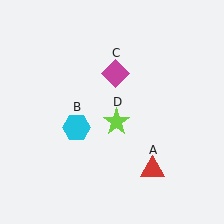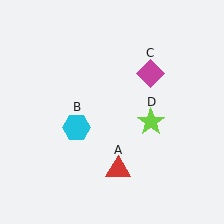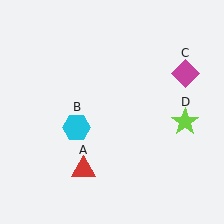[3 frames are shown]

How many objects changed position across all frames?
3 objects changed position: red triangle (object A), magenta diamond (object C), lime star (object D).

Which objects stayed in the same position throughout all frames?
Cyan hexagon (object B) remained stationary.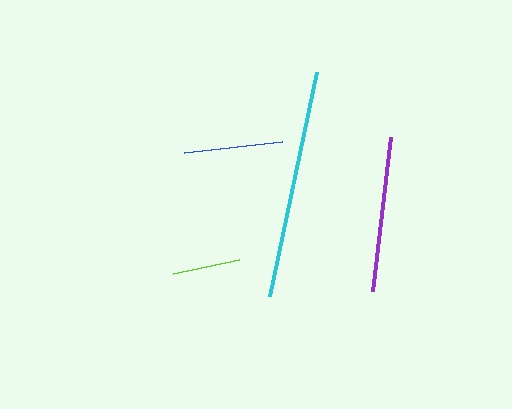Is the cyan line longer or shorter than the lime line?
The cyan line is longer than the lime line.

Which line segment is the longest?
The cyan line is the longest at approximately 229 pixels.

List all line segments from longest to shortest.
From longest to shortest: cyan, purple, blue, lime.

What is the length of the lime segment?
The lime segment is approximately 68 pixels long.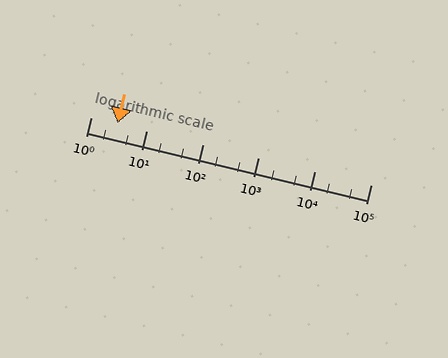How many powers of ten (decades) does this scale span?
The scale spans 5 decades, from 1 to 100000.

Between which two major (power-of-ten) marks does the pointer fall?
The pointer is between 1 and 10.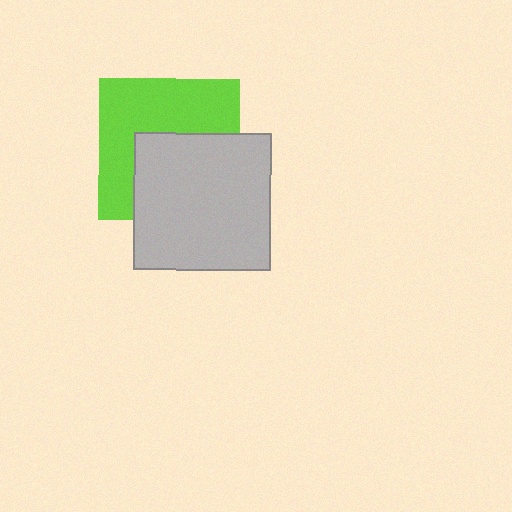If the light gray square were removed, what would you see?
You would see the complete lime square.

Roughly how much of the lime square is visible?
About half of it is visible (roughly 54%).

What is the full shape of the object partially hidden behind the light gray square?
The partially hidden object is a lime square.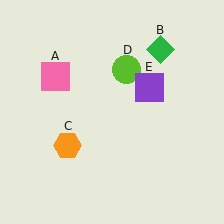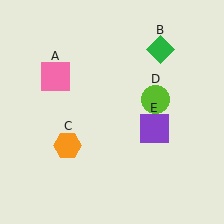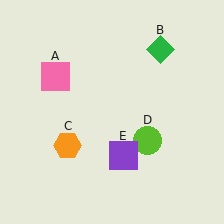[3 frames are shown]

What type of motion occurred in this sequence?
The lime circle (object D), purple square (object E) rotated clockwise around the center of the scene.